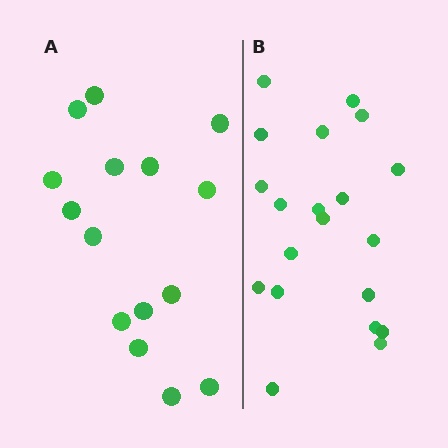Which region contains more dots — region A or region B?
Region B (the right region) has more dots.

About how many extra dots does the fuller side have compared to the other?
Region B has about 5 more dots than region A.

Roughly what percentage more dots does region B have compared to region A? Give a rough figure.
About 35% more.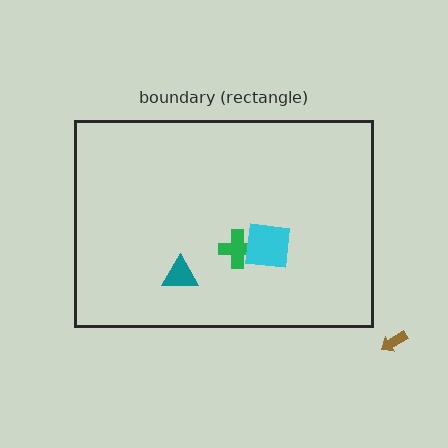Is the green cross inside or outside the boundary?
Inside.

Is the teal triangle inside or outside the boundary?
Inside.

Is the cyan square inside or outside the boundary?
Inside.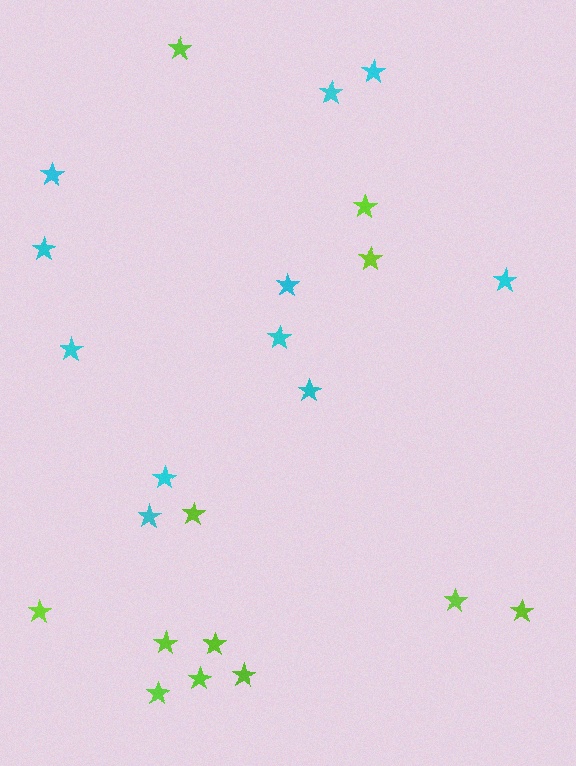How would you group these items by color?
There are 2 groups: one group of cyan stars (11) and one group of lime stars (12).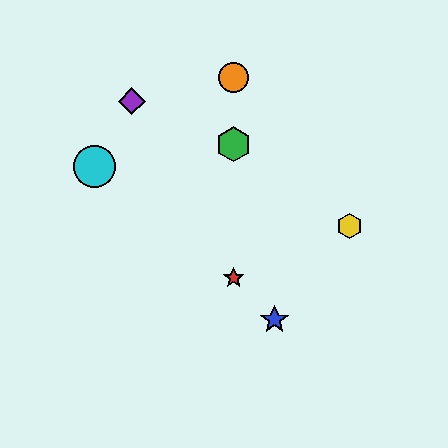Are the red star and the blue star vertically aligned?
No, the red star is at x≈234 and the blue star is at x≈275.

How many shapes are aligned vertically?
3 shapes (the red star, the green hexagon, the orange circle) are aligned vertically.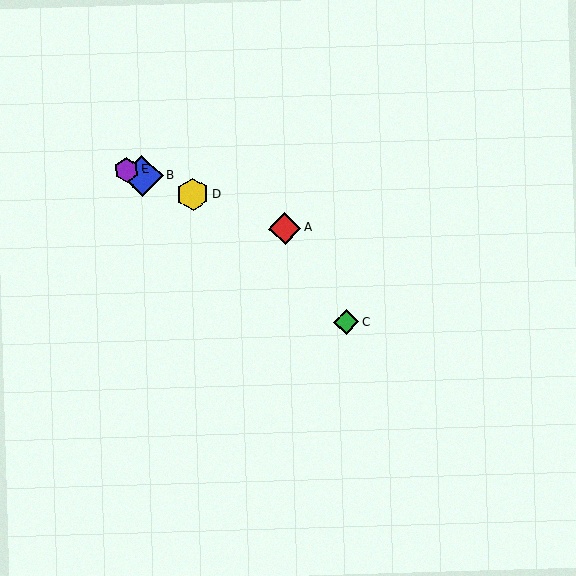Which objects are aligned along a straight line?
Objects A, B, D, E are aligned along a straight line.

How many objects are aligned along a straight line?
4 objects (A, B, D, E) are aligned along a straight line.